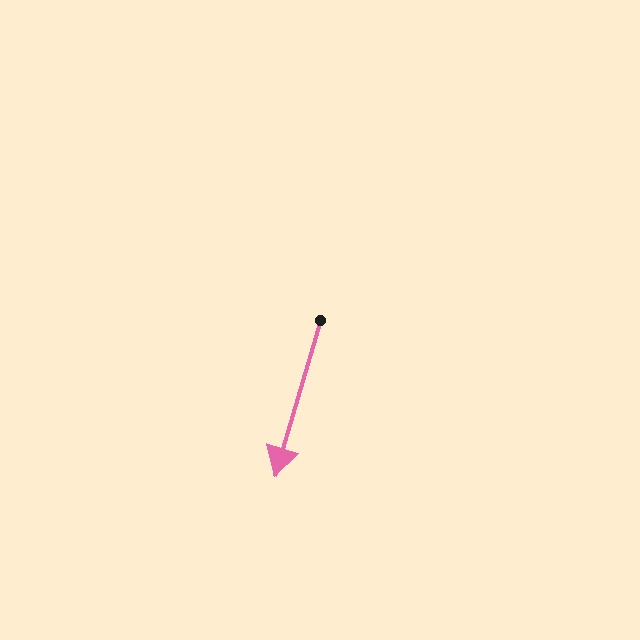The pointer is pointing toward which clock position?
Roughly 7 o'clock.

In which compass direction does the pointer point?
South.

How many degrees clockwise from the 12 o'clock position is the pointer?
Approximately 196 degrees.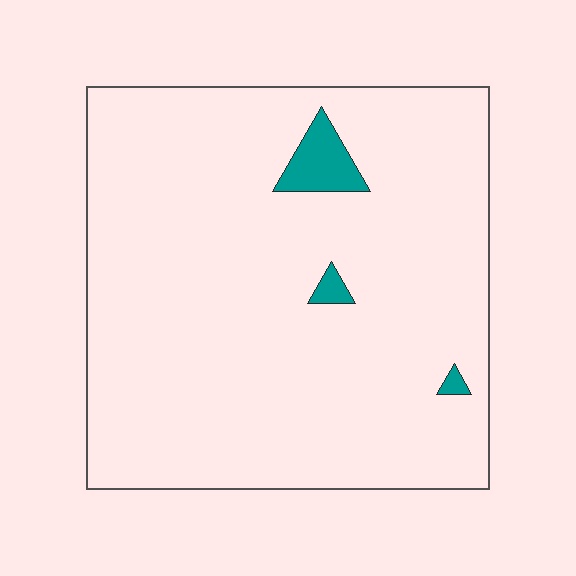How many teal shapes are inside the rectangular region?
3.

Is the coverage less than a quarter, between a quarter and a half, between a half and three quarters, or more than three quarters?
Less than a quarter.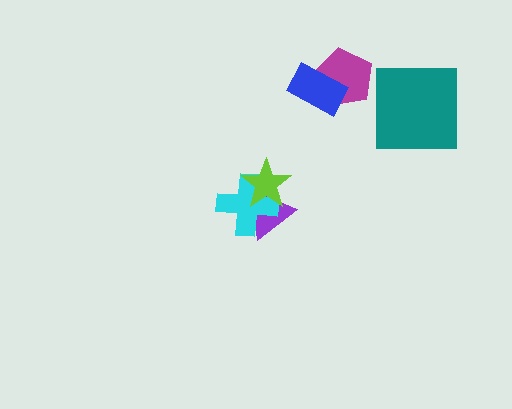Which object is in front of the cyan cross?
The lime star is in front of the cyan cross.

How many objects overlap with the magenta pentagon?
1 object overlaps with the magenta pentagon.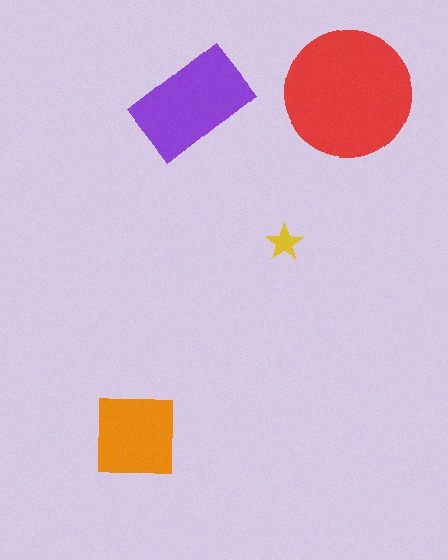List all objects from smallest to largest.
The yellow star, the orange square, the purple rectangle, the red circle.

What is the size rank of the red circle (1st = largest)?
1st.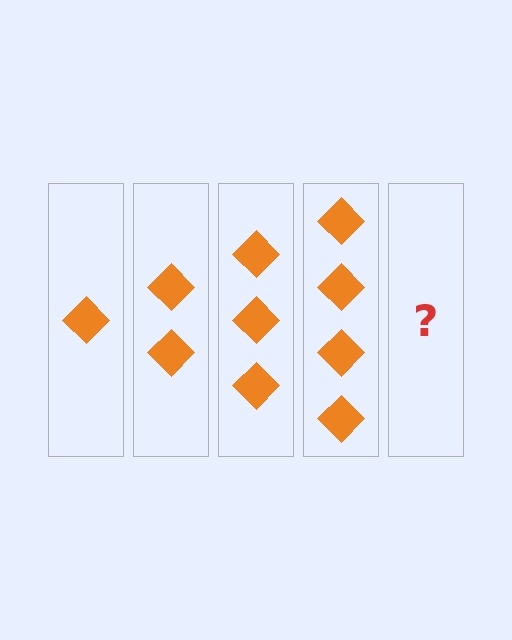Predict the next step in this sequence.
The next step is 5 diamonds.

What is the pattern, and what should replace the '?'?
The pattern is that each step adds one more diamond. The '?' should be 5 diamonds.